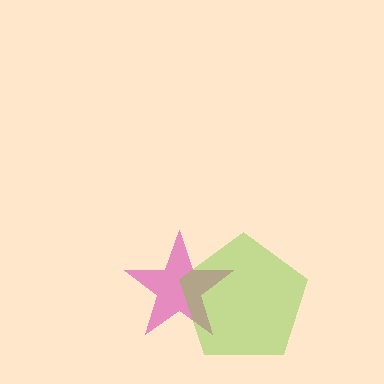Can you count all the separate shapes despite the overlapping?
Yes, there are 2 separate shapes.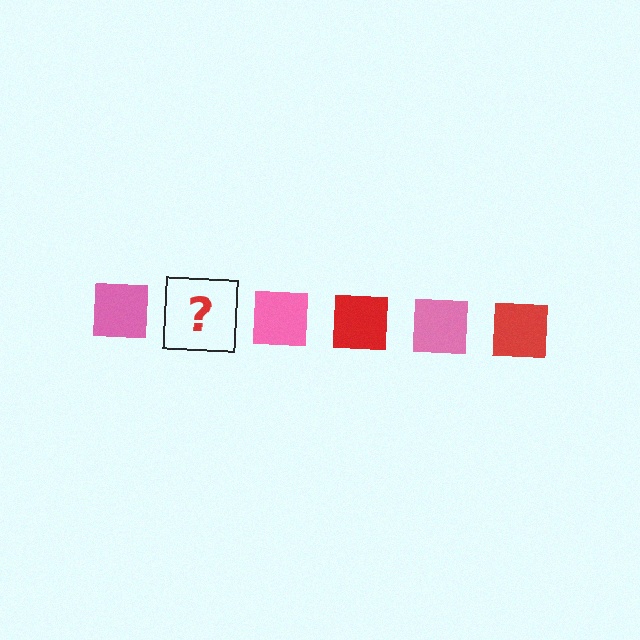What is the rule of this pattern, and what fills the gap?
The rule is that the pattern cycles through pink, red squares. The gap should be filled with a red square.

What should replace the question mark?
The question mark should be replaced with a red square.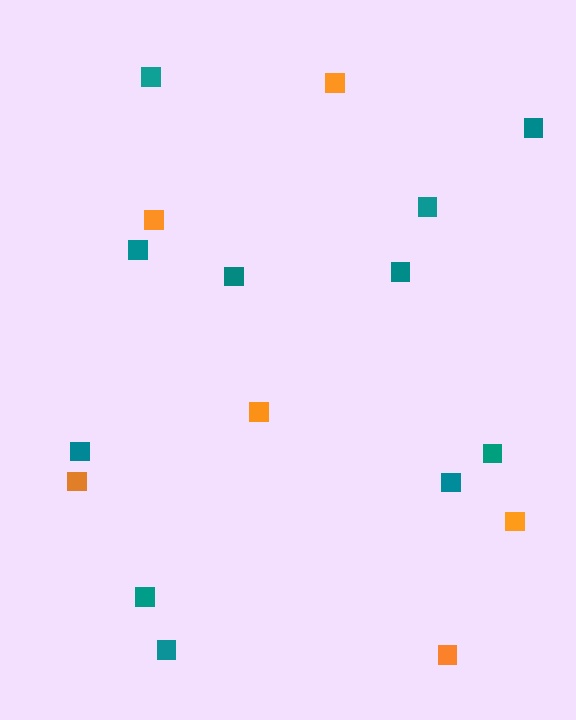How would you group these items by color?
There are 2 groups: one group of teal squares (11) and one group of orange squares (6).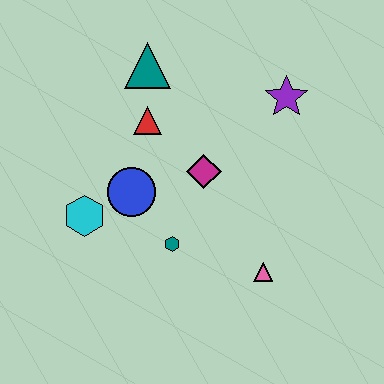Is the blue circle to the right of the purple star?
No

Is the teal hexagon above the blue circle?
No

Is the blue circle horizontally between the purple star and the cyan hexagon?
Yes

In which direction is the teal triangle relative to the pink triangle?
The teal triangle is above the pink triangle.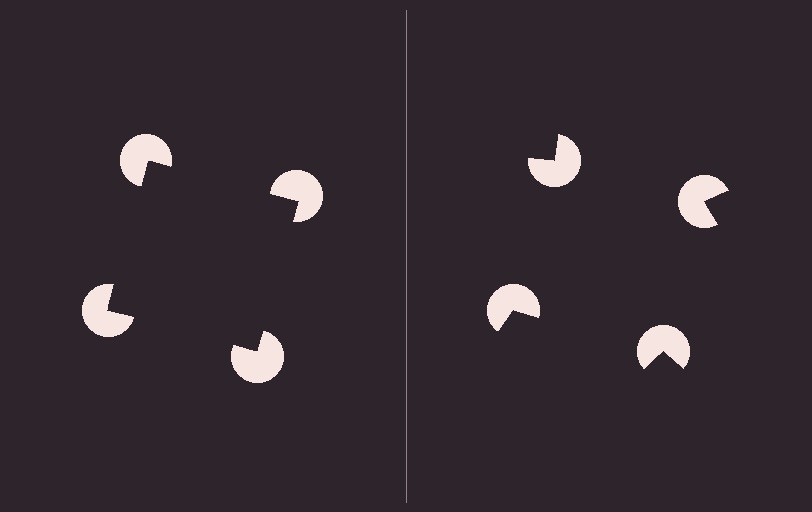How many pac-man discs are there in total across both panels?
8 — 4 on each side.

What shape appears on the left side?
An illusory square.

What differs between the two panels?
The pac-man discs are positioned identically on both sides; only the wedge orientations differ. On the left they align to a square; on the right they are misaligned.